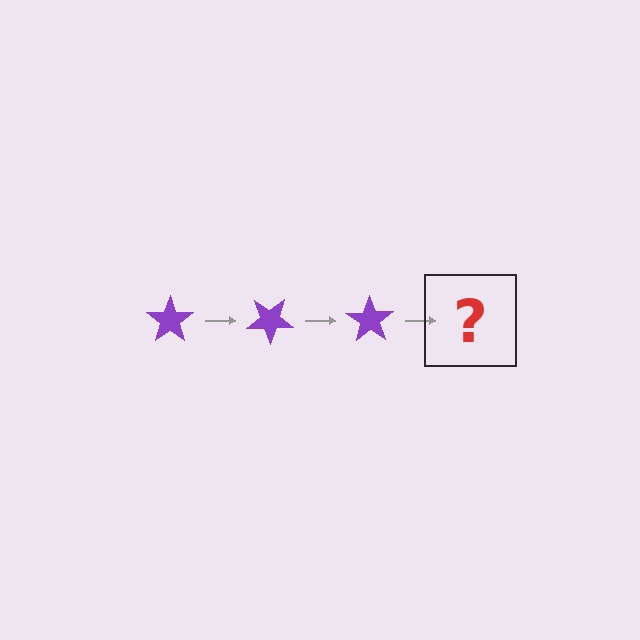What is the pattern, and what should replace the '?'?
The pattern is that the star rotates 35 degrees each step. The '?' should be a purple star rotated 105 degrees.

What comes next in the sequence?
The next element should be a purple star rotated 105 degrees.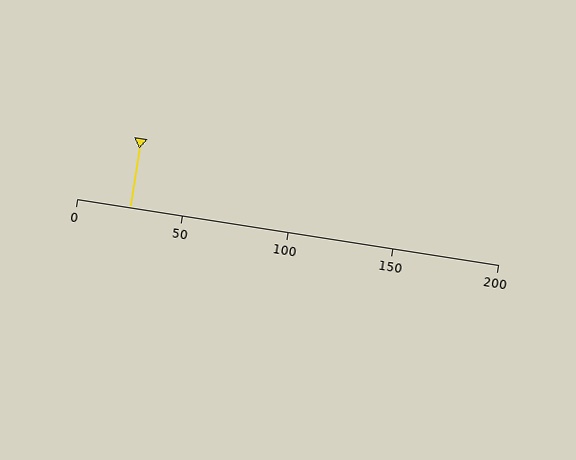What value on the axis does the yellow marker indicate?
The marker indicates approximately 25.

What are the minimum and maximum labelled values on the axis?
The axis runs from 0 to 200.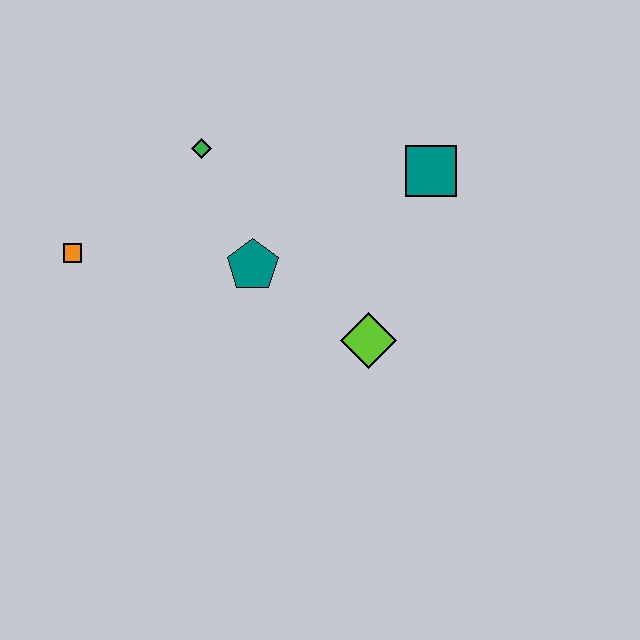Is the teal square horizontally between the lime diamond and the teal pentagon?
No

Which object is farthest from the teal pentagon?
The teal square is farthest from the teal pentagon.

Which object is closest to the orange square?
The green diamond is closest to the orange square.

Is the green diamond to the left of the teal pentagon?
Yes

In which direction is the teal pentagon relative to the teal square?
The teal pentagon is to the left of the teal square.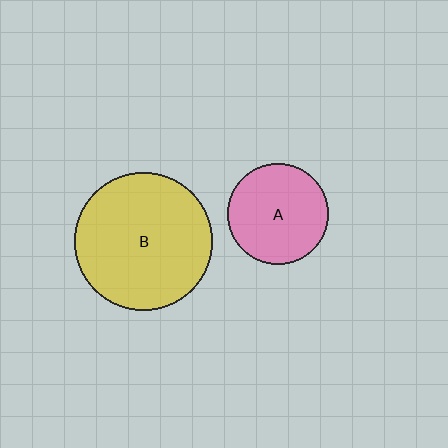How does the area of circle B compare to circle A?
Approximately 1.9 times.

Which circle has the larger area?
Circle B (yellow).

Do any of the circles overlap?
No, none of the circles overlap.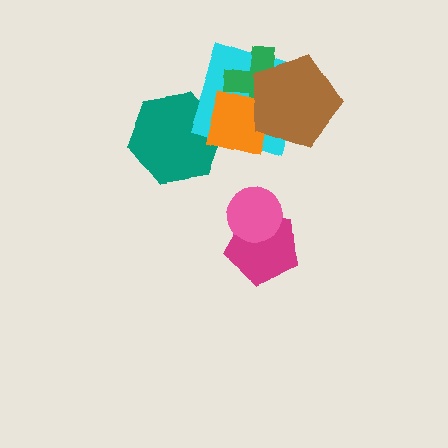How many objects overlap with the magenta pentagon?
1 object overlaps with the magenta pentagon.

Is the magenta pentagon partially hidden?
Yes, it is partially covered by another shape.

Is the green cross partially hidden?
Yes, it is partially covered by another shape.